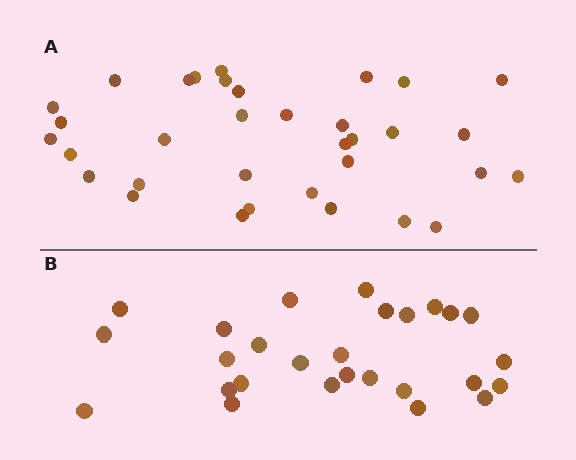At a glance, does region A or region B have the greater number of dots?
Region A (the top region) has more dots.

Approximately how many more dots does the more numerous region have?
Region A has roughly 8 or so more dots than region B.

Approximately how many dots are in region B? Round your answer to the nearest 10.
About 30 dots. (The exact count is 27, which rounds to 30.)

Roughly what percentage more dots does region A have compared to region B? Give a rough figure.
About 25% more.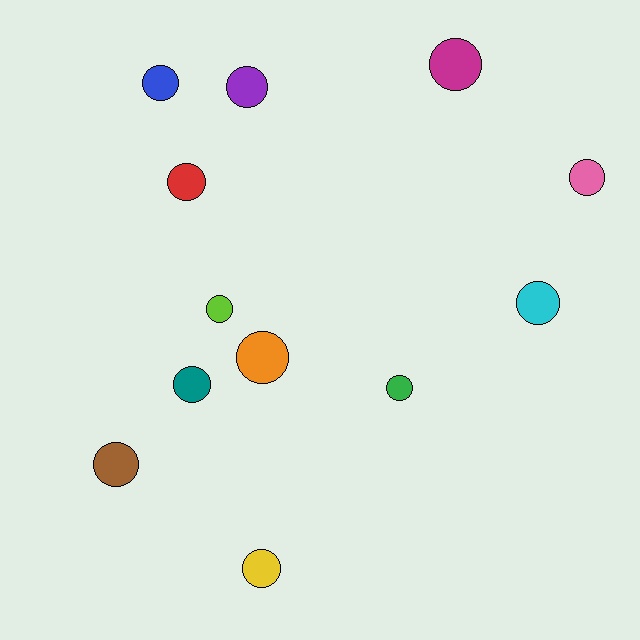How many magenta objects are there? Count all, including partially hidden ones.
There is 1 magenta object.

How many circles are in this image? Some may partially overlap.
There are 12 circles.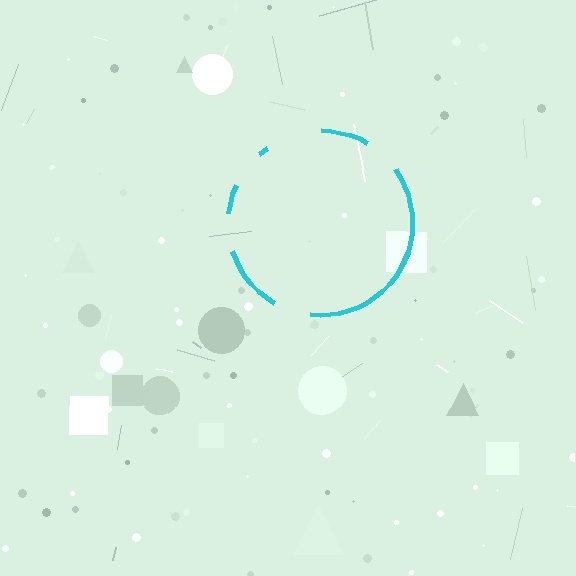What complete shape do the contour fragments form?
The contour fragments form a circle.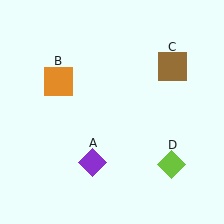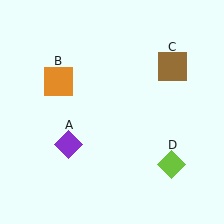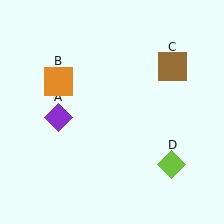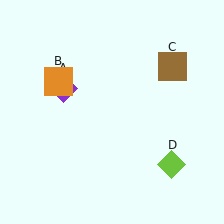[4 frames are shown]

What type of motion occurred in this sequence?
The purple diamond (object A) rotated clockwise around the center of the scene.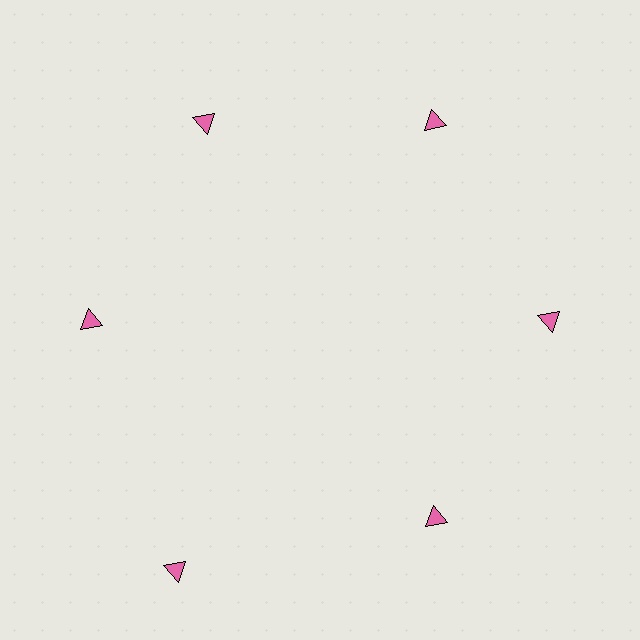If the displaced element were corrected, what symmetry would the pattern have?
It would have 6-fold rotational symmetry — the pattern would map onto itself every 60 degrees.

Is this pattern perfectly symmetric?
No. The 6 pink triangles are arranged in a ring, but one element near the 7 o'clock position is pushed outward from the center, breaking the 6-fold rotational symmetry.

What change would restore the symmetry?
The symmetry would be restored by moving it inward, back onto the ring so that all 6 triangles sit at equal angles and equal distance from the center.